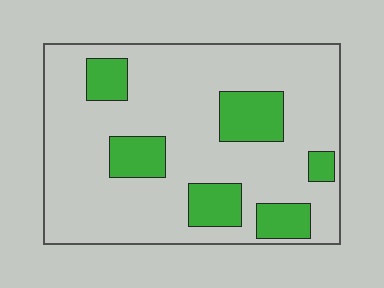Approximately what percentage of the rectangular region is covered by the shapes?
Approximately 20%.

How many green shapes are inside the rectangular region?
6.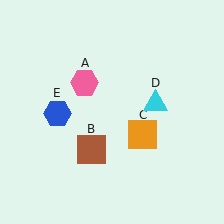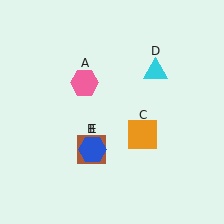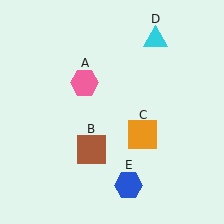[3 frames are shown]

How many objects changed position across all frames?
2 objects changed position: cyan triangle (object D), blue hexagon (object E).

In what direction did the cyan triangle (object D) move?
The cyan triangle (object D) moved up.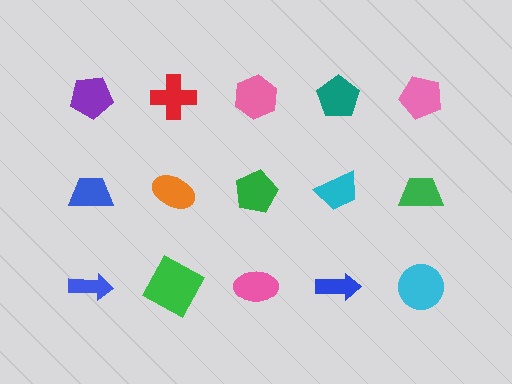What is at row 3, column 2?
A green square.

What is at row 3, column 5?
A cyan circle.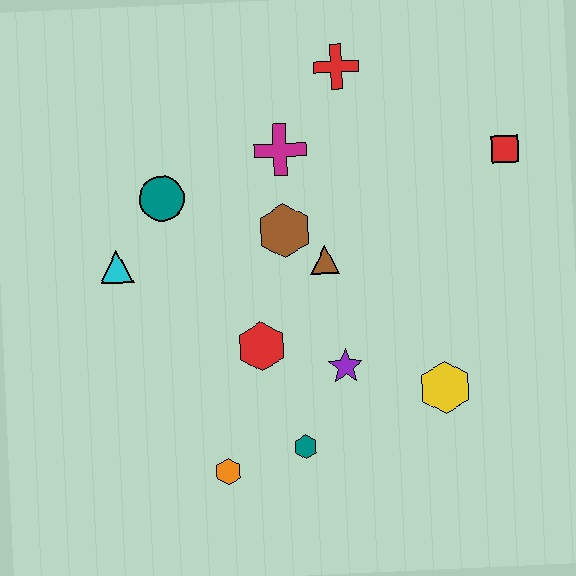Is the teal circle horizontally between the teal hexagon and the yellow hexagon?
No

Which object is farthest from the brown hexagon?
The orange hexagon is farthest from the brown hexagon.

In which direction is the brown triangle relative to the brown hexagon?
The brown triangle is to the right of the brown hexagon.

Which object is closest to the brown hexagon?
The brown triangle is closest to the brown hexagon.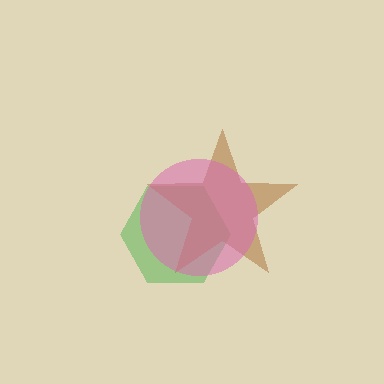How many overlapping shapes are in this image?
There are 3 overlapping shapes in the image.